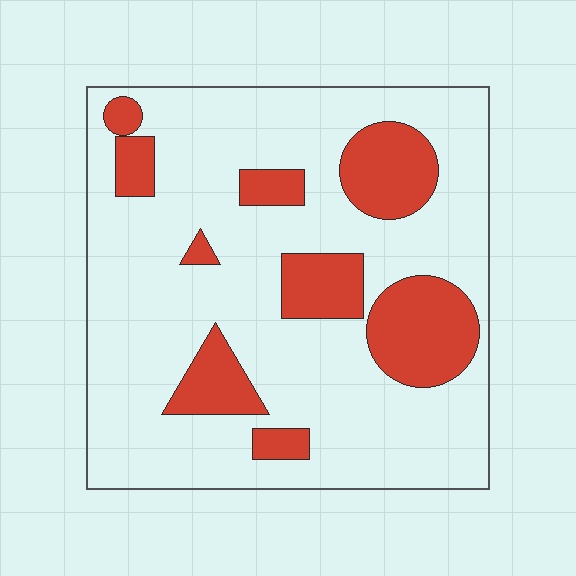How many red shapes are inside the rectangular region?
9.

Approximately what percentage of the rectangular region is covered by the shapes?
Approximately 25%.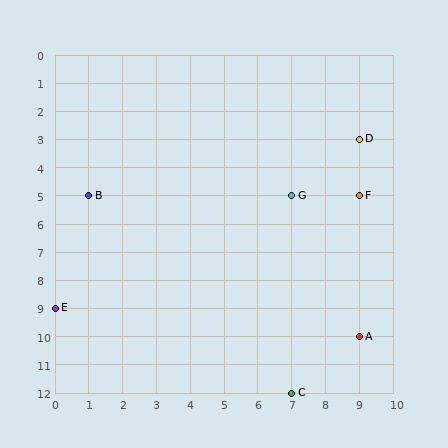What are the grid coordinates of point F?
Point F is at grid coordinates (9, 5).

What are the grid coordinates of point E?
Point E is at grid coordinates (0, 9).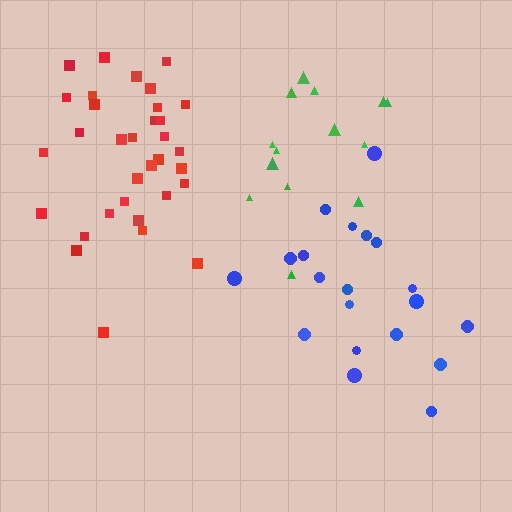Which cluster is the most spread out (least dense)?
Blue.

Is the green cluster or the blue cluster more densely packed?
Green.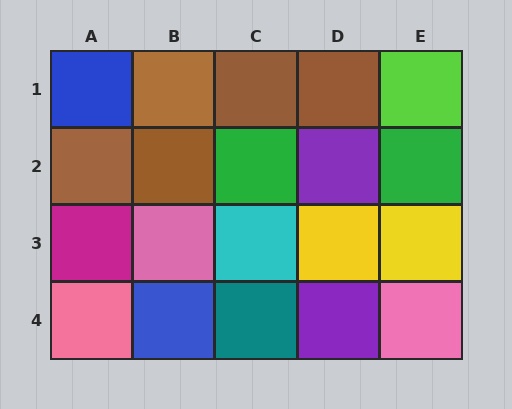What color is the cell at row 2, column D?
Purple.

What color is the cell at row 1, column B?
Brown.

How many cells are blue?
2 cells are blue.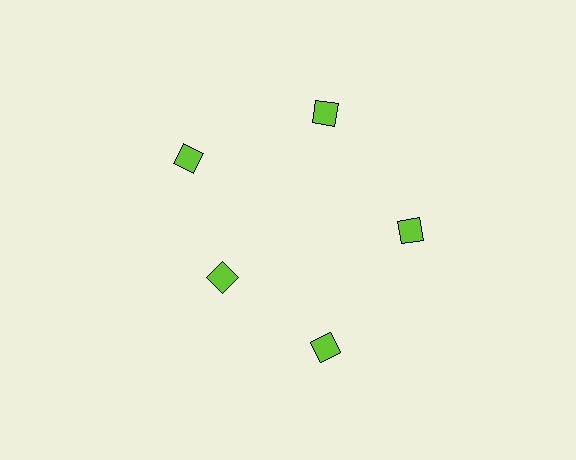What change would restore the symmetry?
The symmetry would be restored by moving it outward, back onto the ring so that all 5 diamonds sit at equal angles and equal distance from the center.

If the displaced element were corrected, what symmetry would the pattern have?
It would have 5-fold rotational symmetry — the pattern would map onto itself every 72 degrees.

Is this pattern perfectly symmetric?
No. The 5 lime diamonds are arranged in a ring, but one element near the 8 o'clock position is pulled inward toward the center, breaking the 5-fold rotational symmetry.